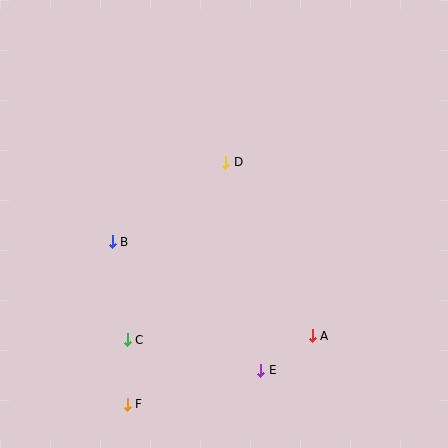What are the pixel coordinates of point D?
Point D is at (226, 162).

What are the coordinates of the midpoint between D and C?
The midpoint between D and C is at (177, 251).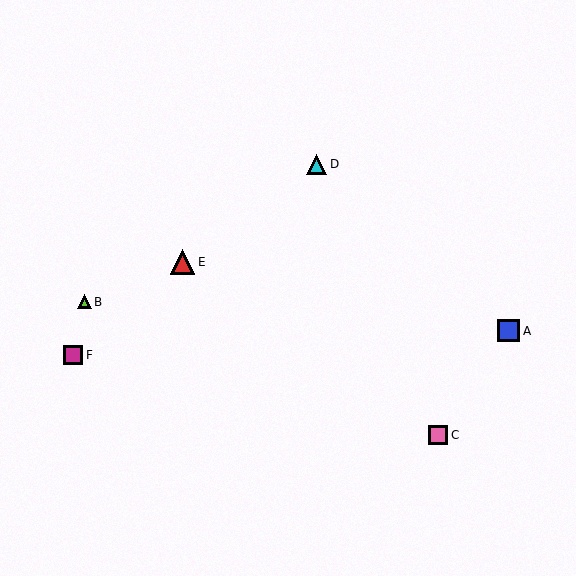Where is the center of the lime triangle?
The center of the lime triangle is at (84, 302).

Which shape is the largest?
The red triangle (labeled E) is the largest.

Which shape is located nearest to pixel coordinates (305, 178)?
The cyan triangle (labeled D) at (317, 164) is nearest to that location.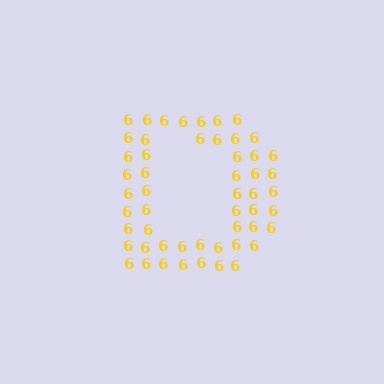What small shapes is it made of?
It is made of small digit 6's.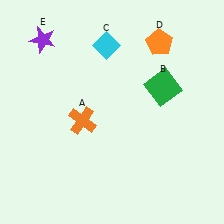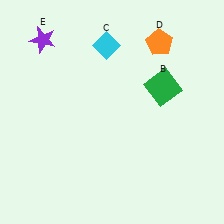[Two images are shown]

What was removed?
The orange cross (A) was removed in Image 2.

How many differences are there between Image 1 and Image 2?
There is 1 difference between the two images.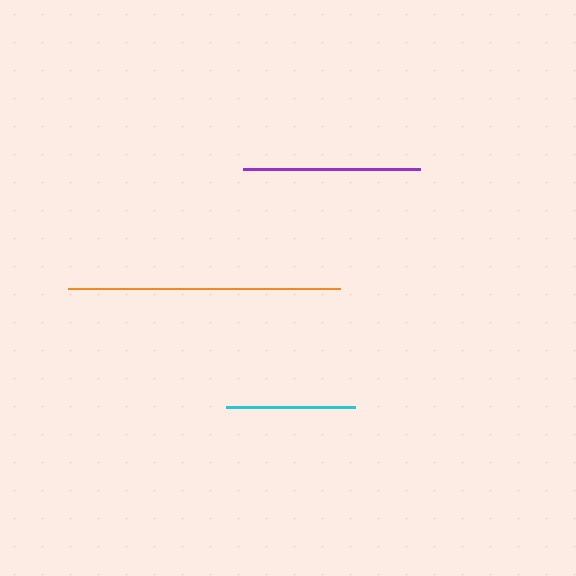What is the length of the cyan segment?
The cyan segment is approximately 129 pixels long.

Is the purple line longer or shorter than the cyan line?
The purple line is longer than the cyan line.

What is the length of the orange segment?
The orange segment is approximately 272 pixels long.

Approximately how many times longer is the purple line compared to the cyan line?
The purple line is approximately 1.4 times the length of the cyan line.